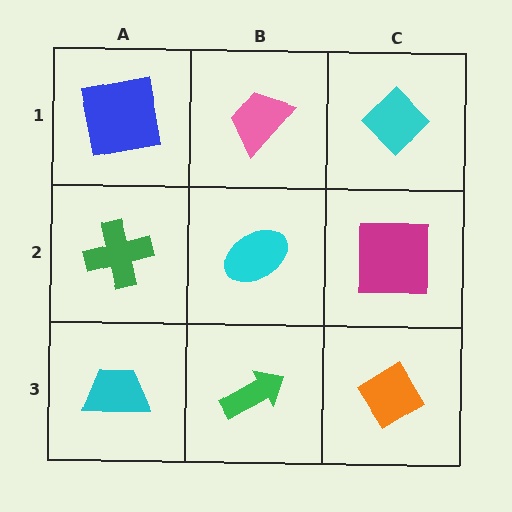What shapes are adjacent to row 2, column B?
A pink trapezoid (row 1, column B), a green arrow (row 3, column B), a green cross (row 2, column A), a magenta square (row 2, column C).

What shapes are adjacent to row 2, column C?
A cyan diamond (row 1, column C), an orange diamond (row 3, column C), a cyan ellipse (row 2, column B).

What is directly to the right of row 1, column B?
A cyan diamond.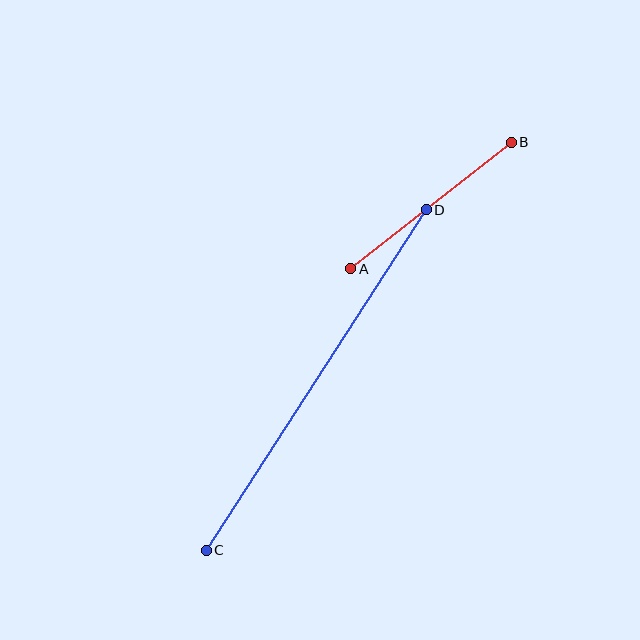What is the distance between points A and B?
The distance is approximately 204 pixels.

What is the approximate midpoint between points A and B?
The midpoint is at approximately (431, 206) pixels.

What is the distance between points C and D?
The distance is approximately 405 pixels.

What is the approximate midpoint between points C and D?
The midpoint is at approximately (316, 380) pixels.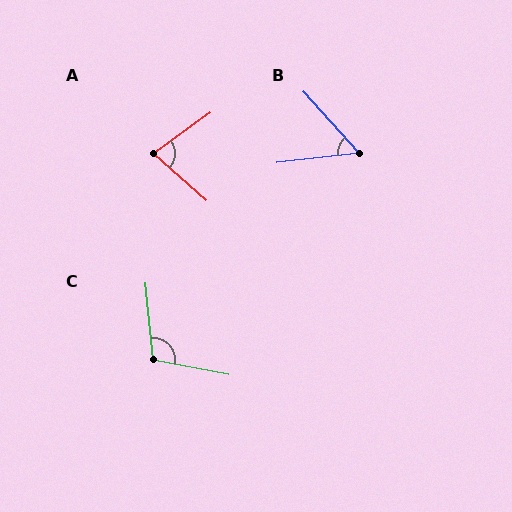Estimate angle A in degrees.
Approximately 77 degrees.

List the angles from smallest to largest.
B (55°), A (77°), C (106°).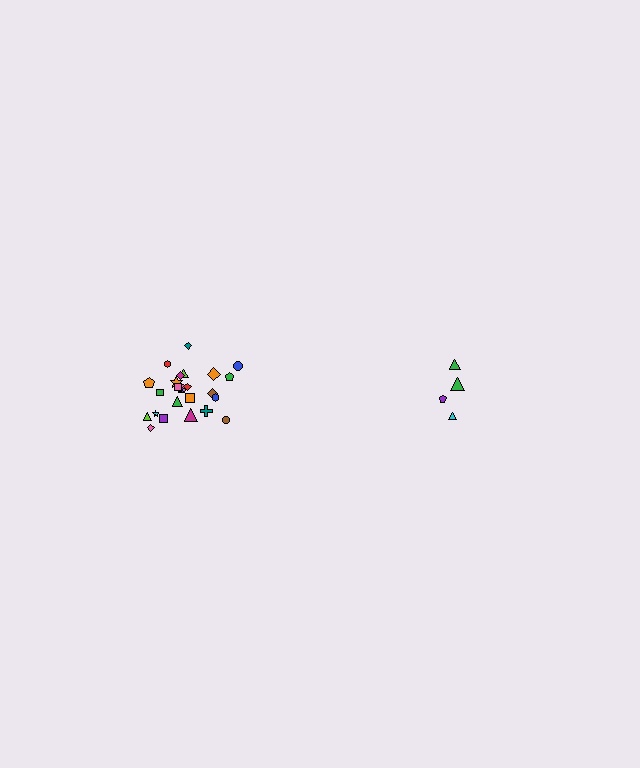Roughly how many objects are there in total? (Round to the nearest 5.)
Roughly 30 objects in total.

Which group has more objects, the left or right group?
The left group.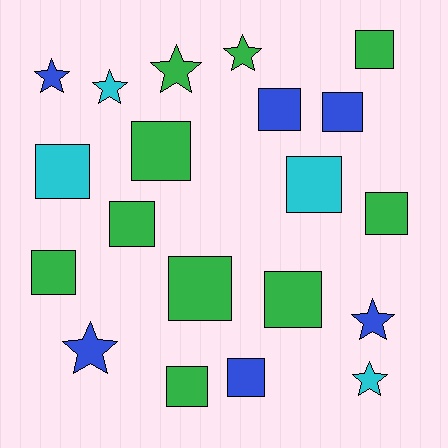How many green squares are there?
There are 8 green squares.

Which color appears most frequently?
Green, with 10 objects.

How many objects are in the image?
There are 20 objects.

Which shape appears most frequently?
Square, with 13 objects.